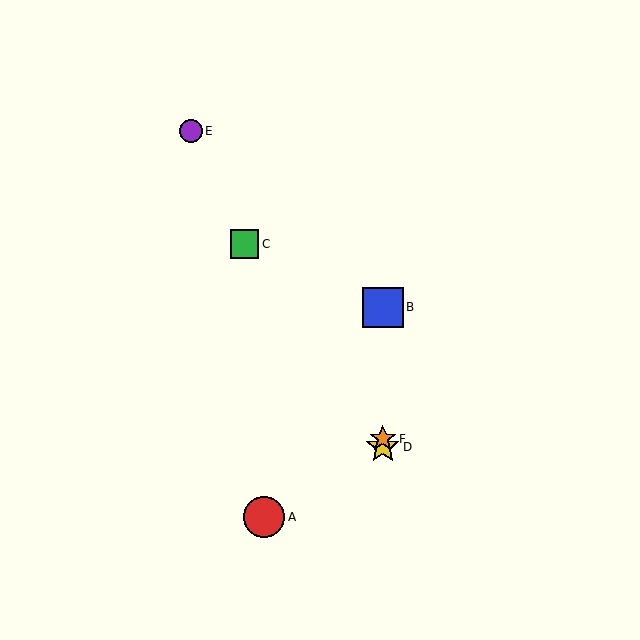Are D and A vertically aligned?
No, D is at x≈383 and A is at x≈264.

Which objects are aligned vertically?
Objects B, D, F are aligned vertically.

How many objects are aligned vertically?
3 objects (B, D, F) are aligned vertically.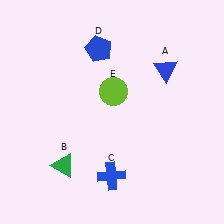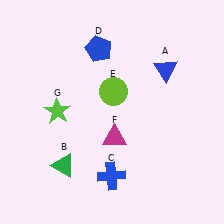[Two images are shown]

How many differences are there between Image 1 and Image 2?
There are 2 differences between the two images.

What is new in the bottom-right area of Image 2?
A magenta triangle (F) was added in the bottom-right area of Image 2.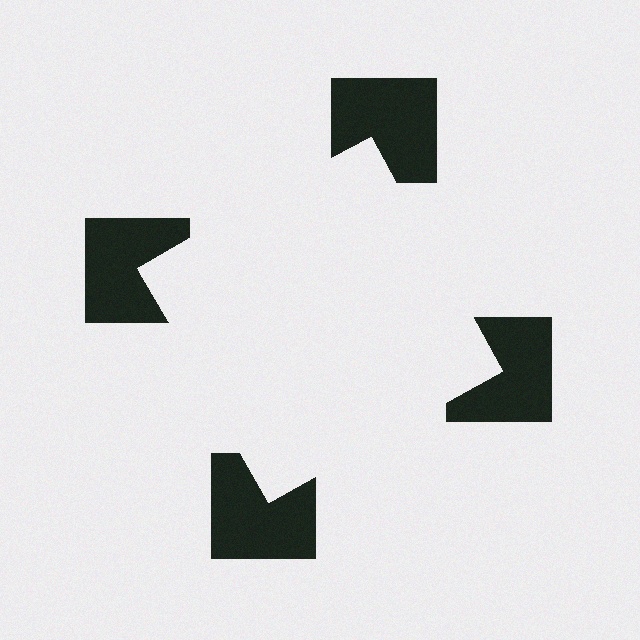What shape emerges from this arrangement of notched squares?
An illusory square — its edges are inferred from the aligned wedge cuts in the notched squares, not physically drawn.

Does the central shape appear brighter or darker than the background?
It typically appears slightly brighter than the background, even though no actual brightness change is drawn.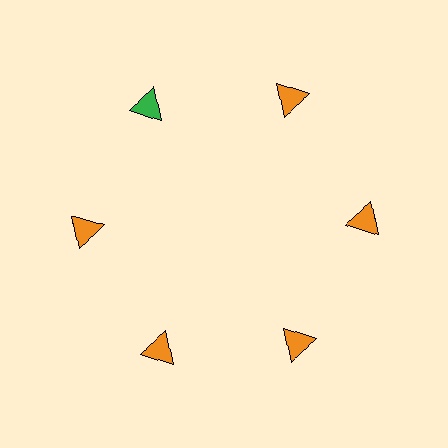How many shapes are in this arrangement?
There are 6 shapes arranged in a ring pattern.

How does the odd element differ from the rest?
It has a different color: green instead of orange.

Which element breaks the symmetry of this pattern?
The green triangle at roughly the 11 o'clock position breaks the symmetry. All other shapes are orange triangles.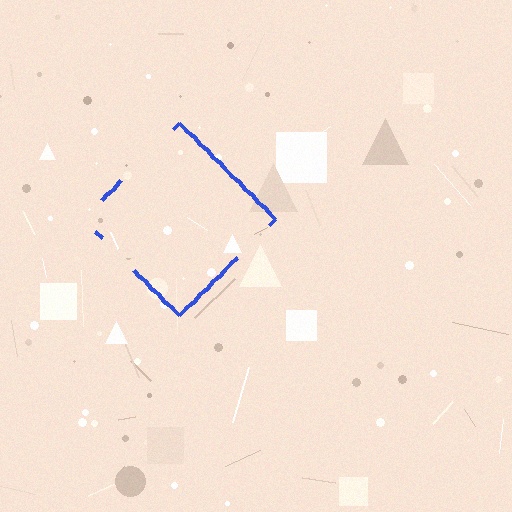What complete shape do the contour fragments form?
The contour fragments form a diamond.